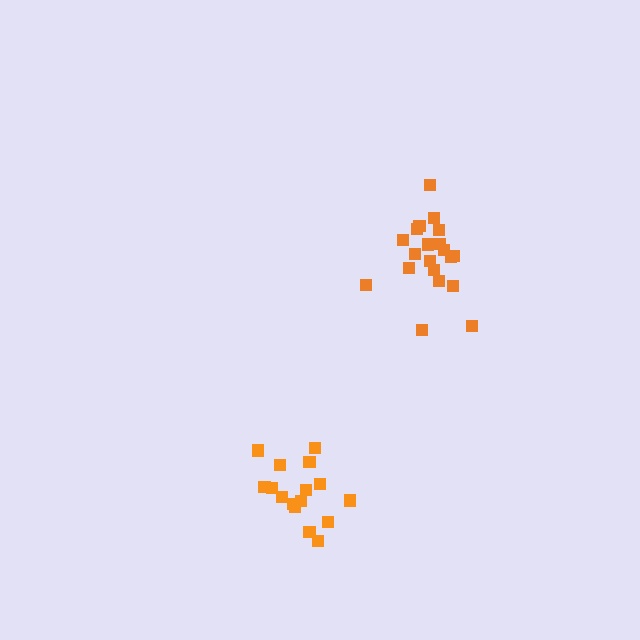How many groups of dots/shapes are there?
There are 2 groups.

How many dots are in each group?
Group 1: 16 dots, Group 2: 20 dots (36 total).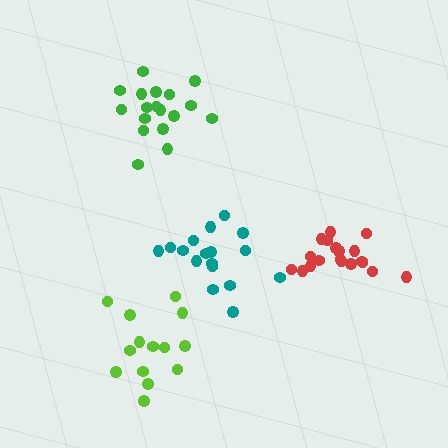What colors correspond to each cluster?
The clusters are colored: red, lime, green, teal.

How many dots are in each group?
Group 1: 19 dots, Group 2: 14 dots, Group 3: 18 dots, Group 4: 17 dots (68 total).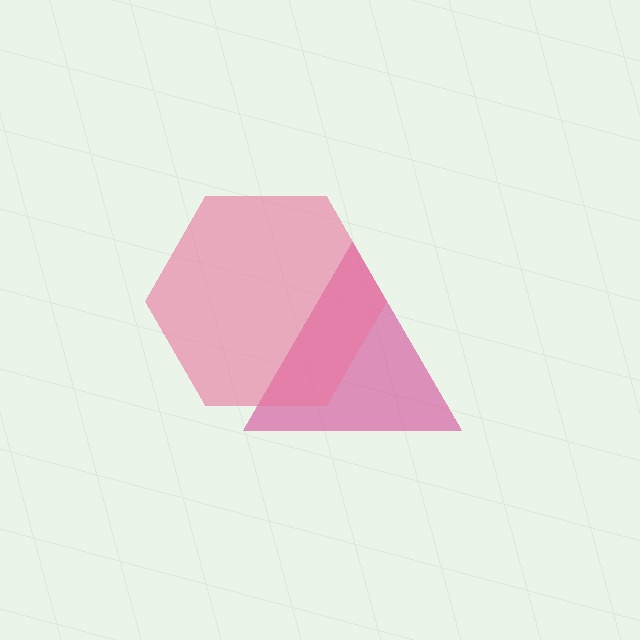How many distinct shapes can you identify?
There are 2 distinct shapes: a magenta triangle, a pink hexagon.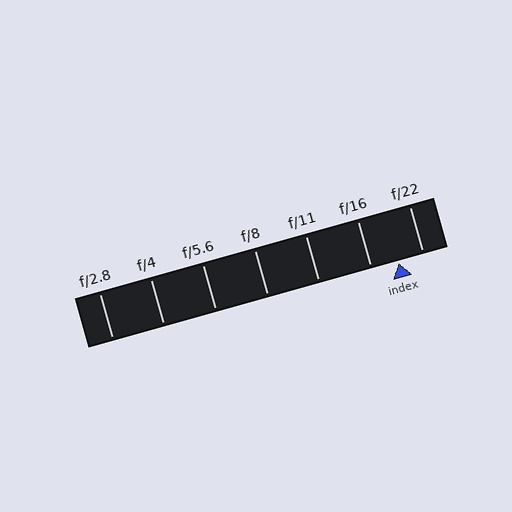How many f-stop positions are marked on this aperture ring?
There are 7 f-stop positions marked.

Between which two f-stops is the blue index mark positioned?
The index mark is between f/16 and f/22.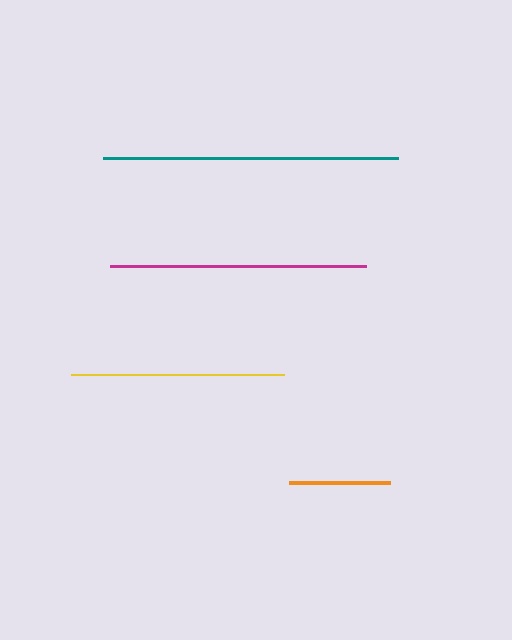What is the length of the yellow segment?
The yellow segment is approximately 212 pixels long.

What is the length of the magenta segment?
The magenta segment is approximately 256 pixels long.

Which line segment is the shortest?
The orange line is the shortest at approximately 101 pixels.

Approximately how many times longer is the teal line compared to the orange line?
The teal line is approximately 2.9 times the length of the orange line.